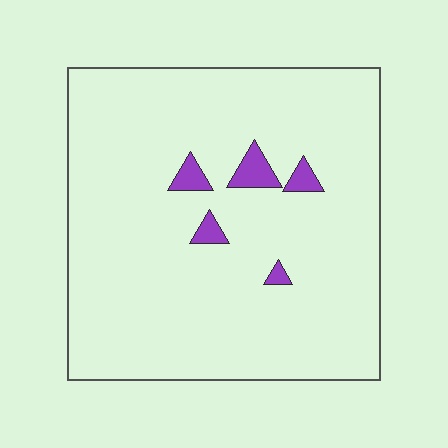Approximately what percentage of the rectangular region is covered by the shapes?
Approximately 5%.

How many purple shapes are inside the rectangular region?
5.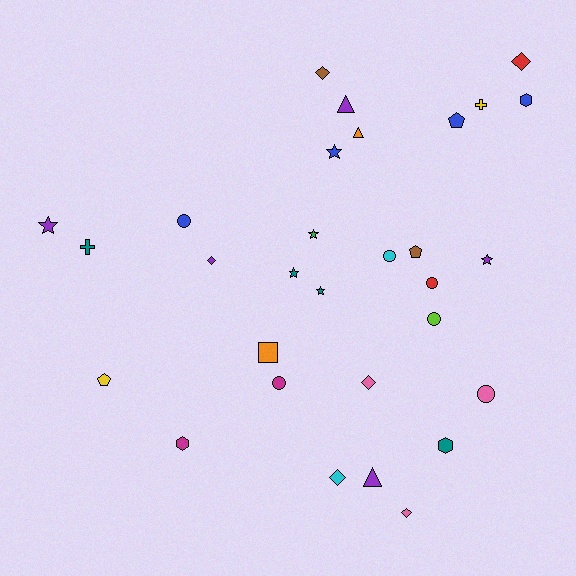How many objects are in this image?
There are 30 objects.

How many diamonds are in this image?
There are 6 diamonds.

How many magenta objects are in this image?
There are 2 magenta objects.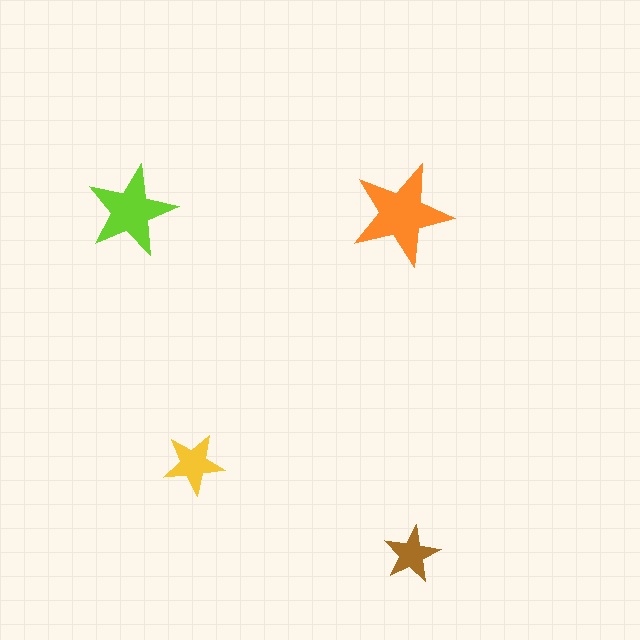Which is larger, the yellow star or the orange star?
The orange one.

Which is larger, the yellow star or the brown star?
The yellow one.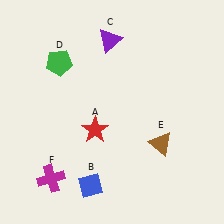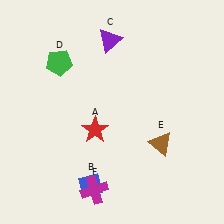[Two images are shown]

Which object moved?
The magenta cross (F) moved right.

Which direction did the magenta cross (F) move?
The magenta cross (F) moved right.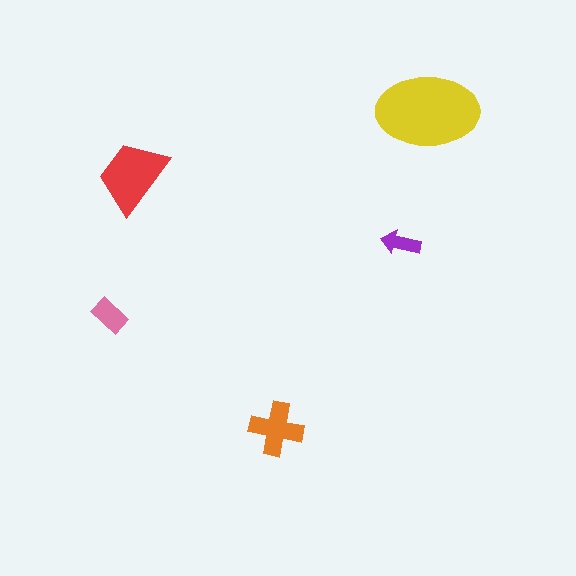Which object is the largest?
The yellow ellipse.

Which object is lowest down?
The orange cross is bottommost.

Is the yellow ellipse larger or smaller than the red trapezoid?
Larger.